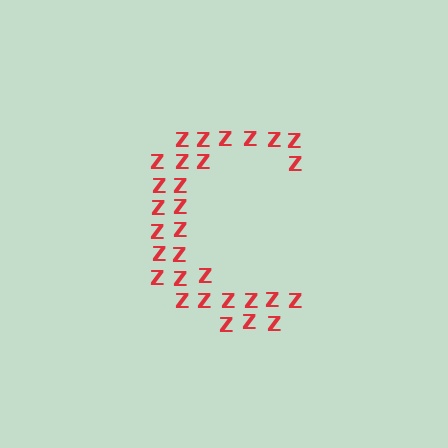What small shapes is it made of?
It is made of small letter Z's.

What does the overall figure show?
The overall figure shows the letter C.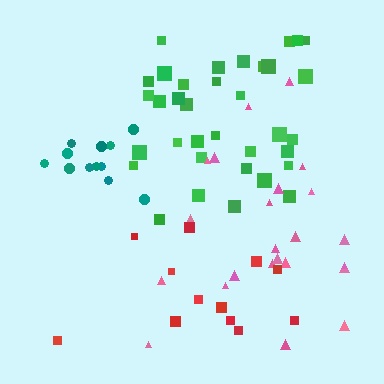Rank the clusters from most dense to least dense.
teal, green, pink, red.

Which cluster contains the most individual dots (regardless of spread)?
Green (35).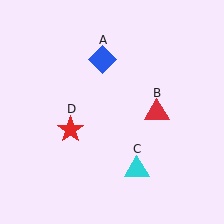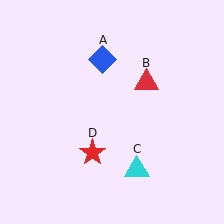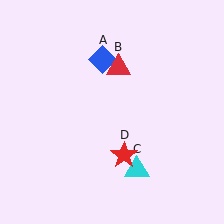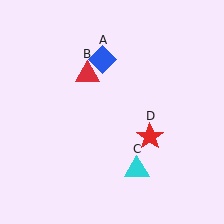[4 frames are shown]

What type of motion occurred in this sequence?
The red triangle (object B), red star (object D) rotated counterclockwise around the center of the scene.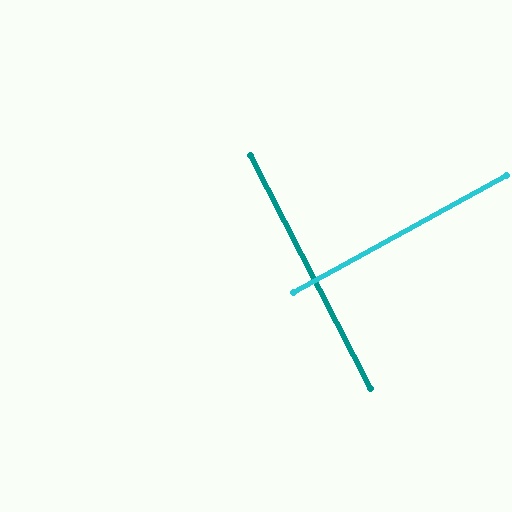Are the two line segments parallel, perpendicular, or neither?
Perpendicular — they meet at approximately 89°.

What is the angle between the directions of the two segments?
Approximately 89 degrees.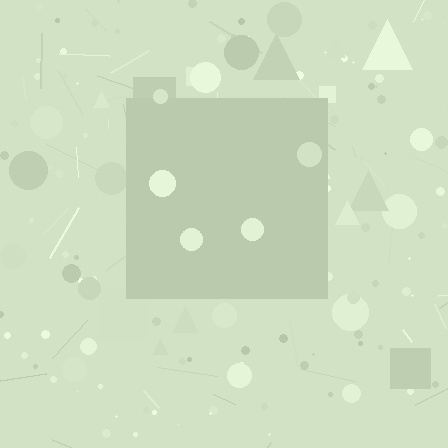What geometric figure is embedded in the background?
A square is embedded in the background.